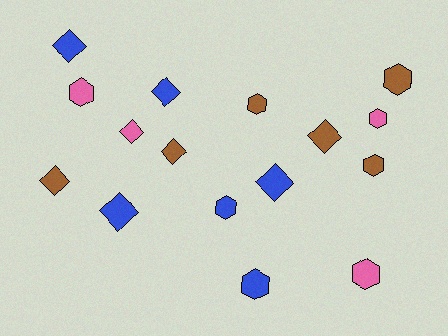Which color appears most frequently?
Brown, with 6 objects.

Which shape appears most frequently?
Diamond, with 8 objects.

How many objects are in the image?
There are 16 objects.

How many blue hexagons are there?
There are 2 blue hexagons.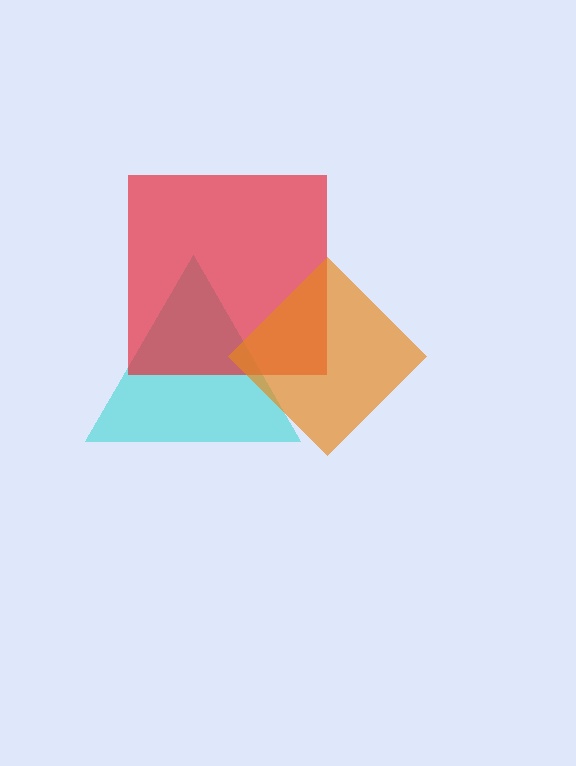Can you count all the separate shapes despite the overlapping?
Yes, there are 3 separate shapes.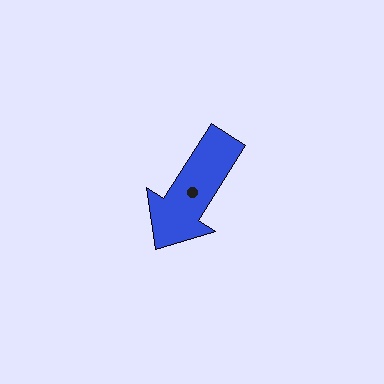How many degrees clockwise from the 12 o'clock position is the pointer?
Approximately 213 degrees.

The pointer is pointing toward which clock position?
Roughly 7 o'clock.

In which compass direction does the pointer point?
Southwest.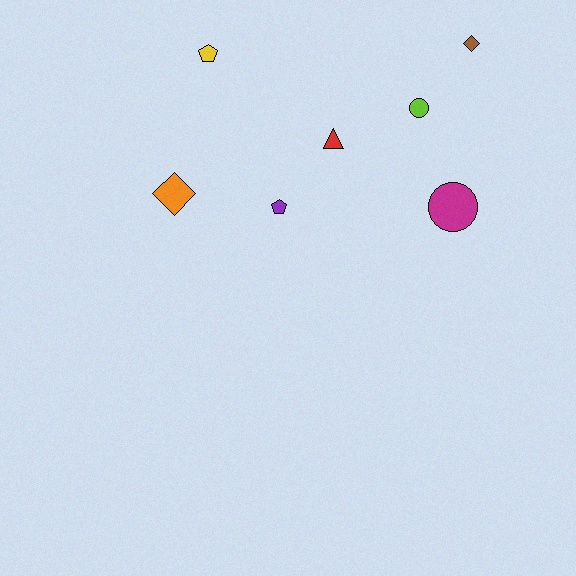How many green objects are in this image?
There are no green objects.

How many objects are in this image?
There are 7 objects.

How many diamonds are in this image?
There are 2 diamonds.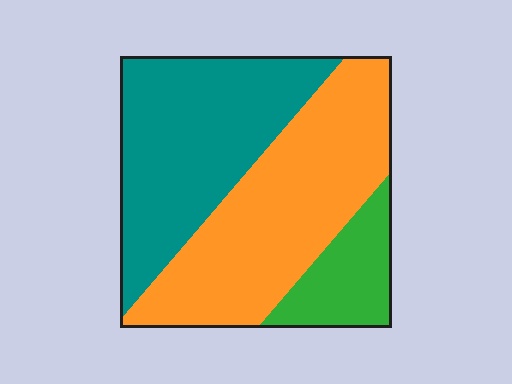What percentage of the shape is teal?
Teal covers 40% of the shape.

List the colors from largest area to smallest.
From largest to smallest: orange, teal, green.